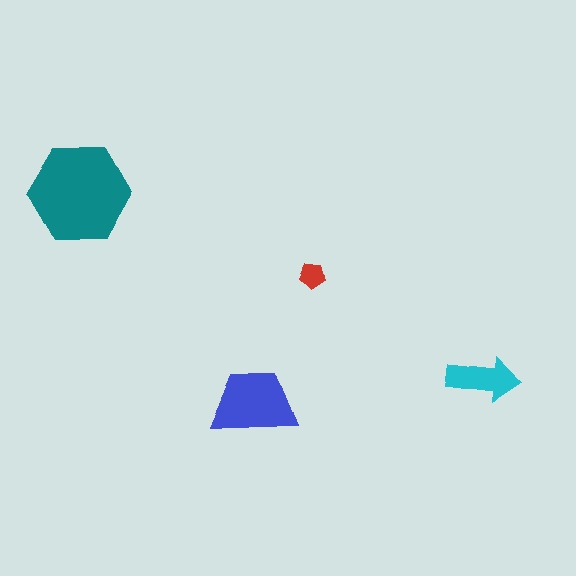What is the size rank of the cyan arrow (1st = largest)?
3rd.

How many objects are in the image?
There are 4 objects in the image.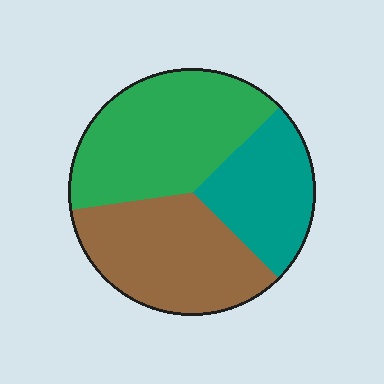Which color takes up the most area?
Green, at roughly 40%.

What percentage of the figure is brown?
Brown takes up between a third and a half of the figure.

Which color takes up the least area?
Teal, at roughly 25%.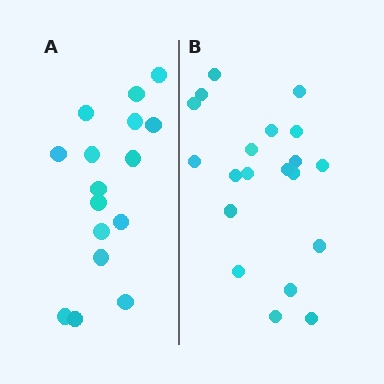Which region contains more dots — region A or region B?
Region B (the right region) has more dots.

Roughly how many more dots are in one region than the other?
Region B has about 4 more dots than region A.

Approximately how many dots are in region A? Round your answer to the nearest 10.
About 20 dots. (The exact count is 16, which rounds to 20.)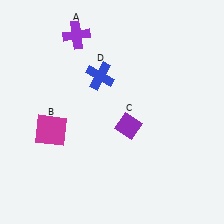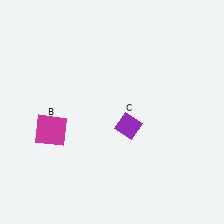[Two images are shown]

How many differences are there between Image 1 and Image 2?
There are 2 differences between the two images.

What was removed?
The blue cross (D), the purple cross (A) were removed in Image 2.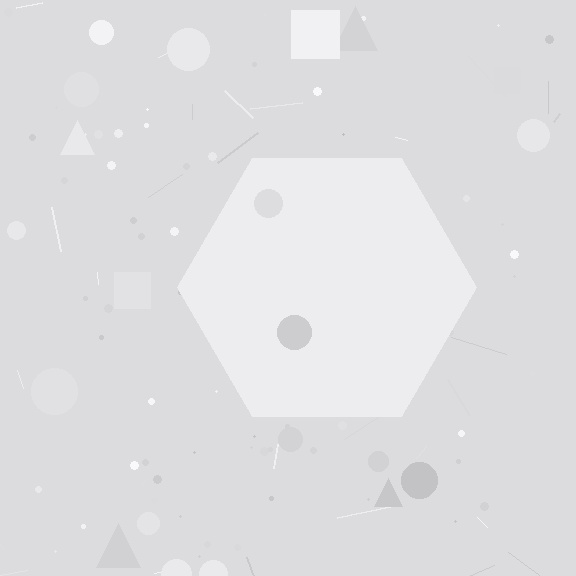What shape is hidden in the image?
A hexagon is hidden in the image.